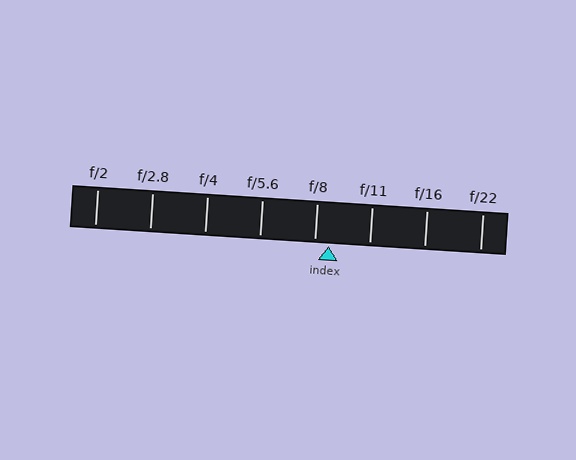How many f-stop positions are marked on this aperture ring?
There are 8 f-stop positions marked.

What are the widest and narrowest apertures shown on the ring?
The widest aperture shown is f/2 and the narrowest is f/22.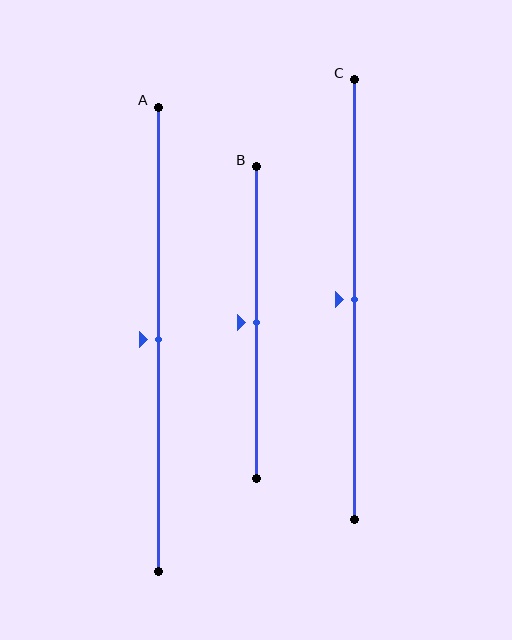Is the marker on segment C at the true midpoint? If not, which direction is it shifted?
Yes, the marker on segment C is at the true midpoint.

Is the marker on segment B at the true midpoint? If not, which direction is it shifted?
Yes, the marker on segment B is at the true midpoint.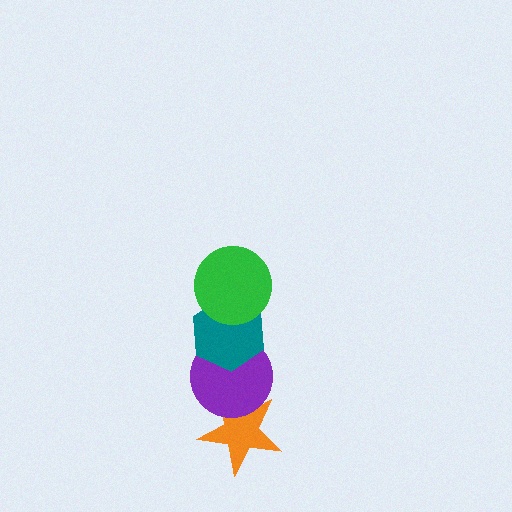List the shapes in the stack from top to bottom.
From top to bottom: the green circle, the teal hexagon, the purple circle, the orange star.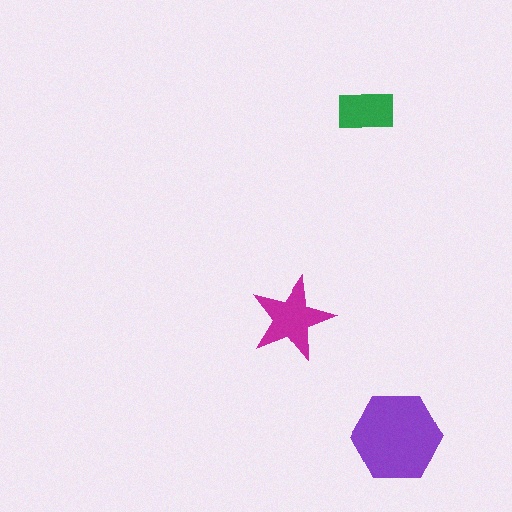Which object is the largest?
The purple hexagon.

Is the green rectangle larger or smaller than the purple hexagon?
Smaller.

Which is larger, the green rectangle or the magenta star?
The magenta star.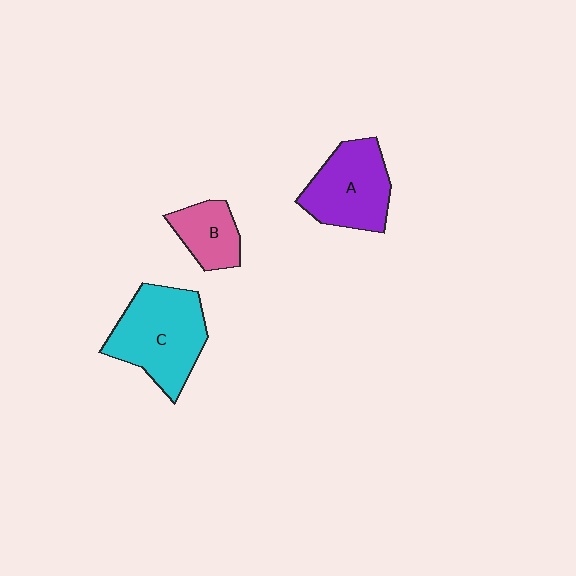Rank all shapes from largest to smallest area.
From largest to smallest: C (cyan), A (purple), B (pink).